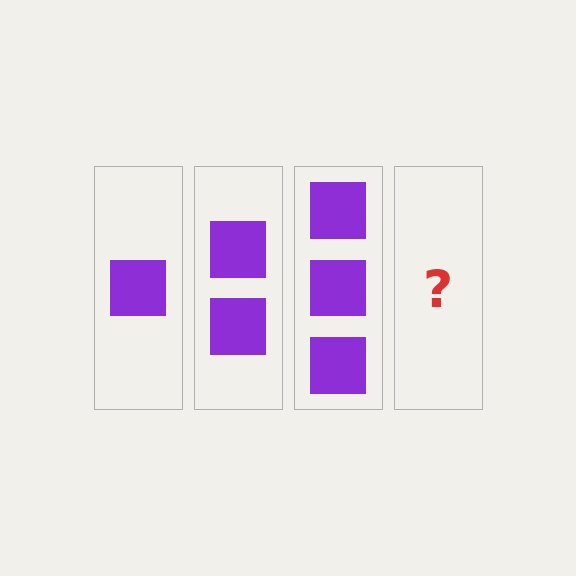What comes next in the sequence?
The next element should be 4 squares.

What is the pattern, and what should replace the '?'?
The pattern is that each step adds one more square. The '?' should be 4 squares.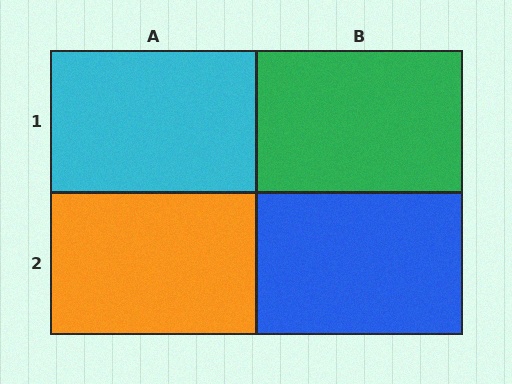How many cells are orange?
1 cell is orange.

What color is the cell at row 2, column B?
Blue.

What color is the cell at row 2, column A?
Orange.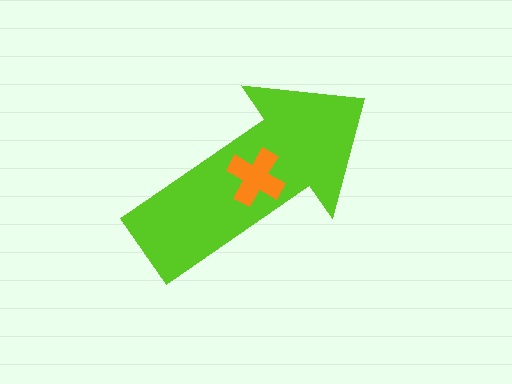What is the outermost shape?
The lime arrow.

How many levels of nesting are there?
2.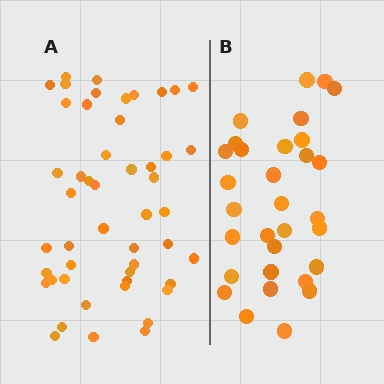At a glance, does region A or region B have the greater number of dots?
Region A (the left region) has more dots.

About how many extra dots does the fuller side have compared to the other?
Region A has approximately 20 more dots than region B.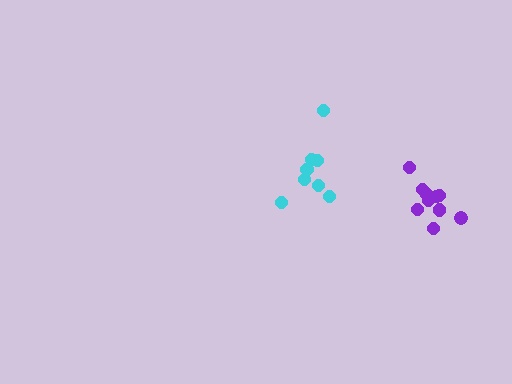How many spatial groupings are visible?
There are 2 spatial groupings.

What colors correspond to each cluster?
The clusters are colored: purple, cyan.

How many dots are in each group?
Group 1: 10 dots, Group 2: 8 dots (18 total).